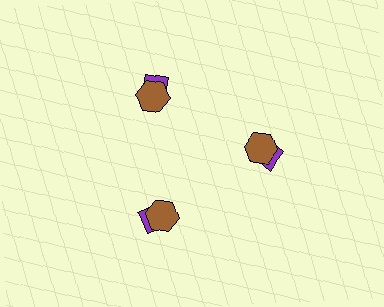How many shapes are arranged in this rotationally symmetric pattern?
There are 6 shapes, arranged in 3 groups of 2.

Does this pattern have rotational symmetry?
Yes, this pattern has 3-fold rotational symmetry. It looks the same after rotating 120 degrees around the center.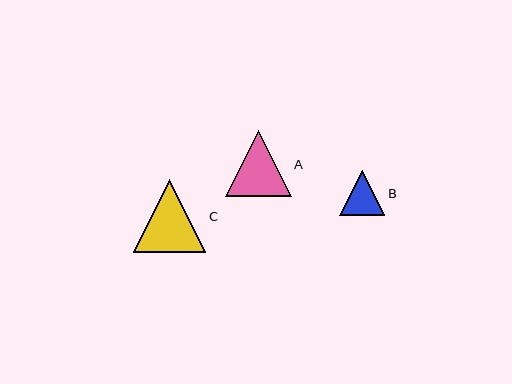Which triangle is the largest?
Triangle C is the largest with a size of approximately 73 pixels.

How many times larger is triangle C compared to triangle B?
Triangle C is approximately 1.6 times the size of triangle B.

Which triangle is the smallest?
Triangle B is the smallest with a size of approximately 45 pixels.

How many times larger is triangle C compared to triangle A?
Triangle C is approximately 1.1 times the size of triangle A.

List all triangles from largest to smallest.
From largest to smallest: C, A, B.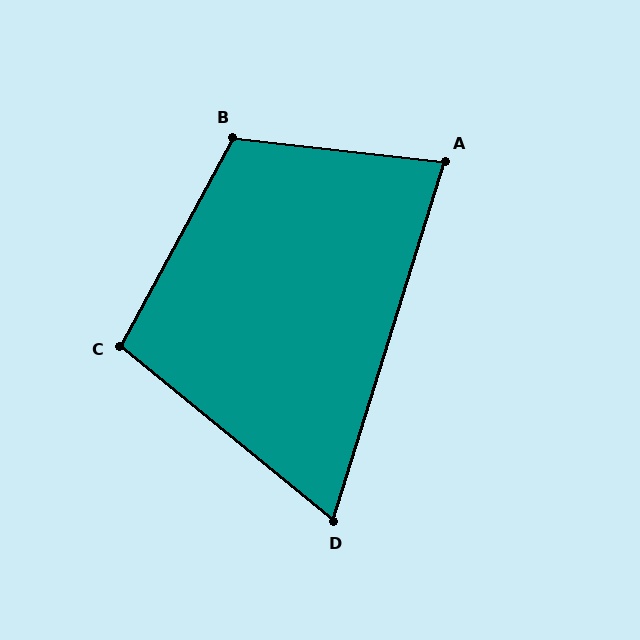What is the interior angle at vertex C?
Approximately 101 degrees (obtuse).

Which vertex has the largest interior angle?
B, at approximately 112 degrees.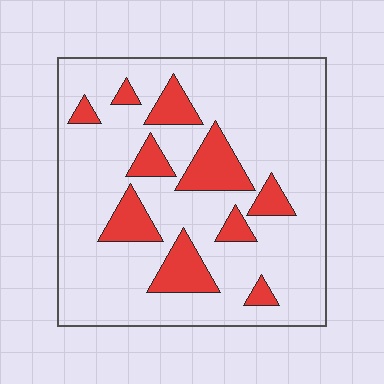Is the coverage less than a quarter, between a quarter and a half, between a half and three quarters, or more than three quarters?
Less than a quarter.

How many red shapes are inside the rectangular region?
10.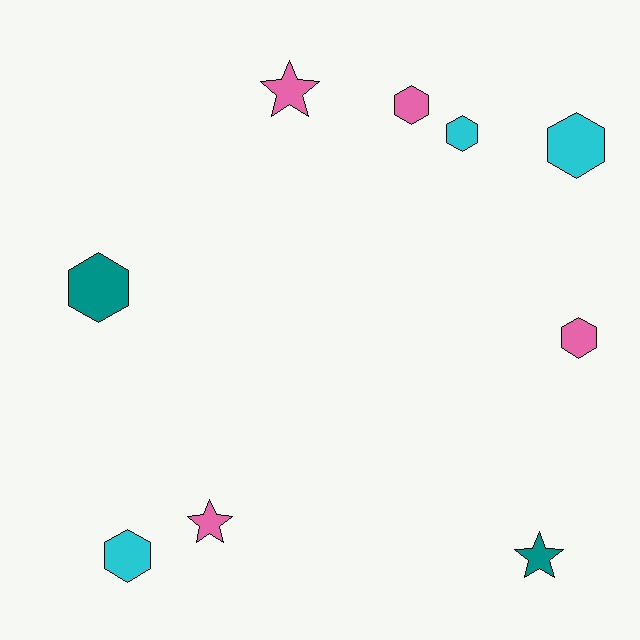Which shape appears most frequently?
Hexagon, with 6 objects.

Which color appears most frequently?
Pink, with 4 objects.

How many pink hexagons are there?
There are 2 pink hexagons.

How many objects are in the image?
There are 9 objects.